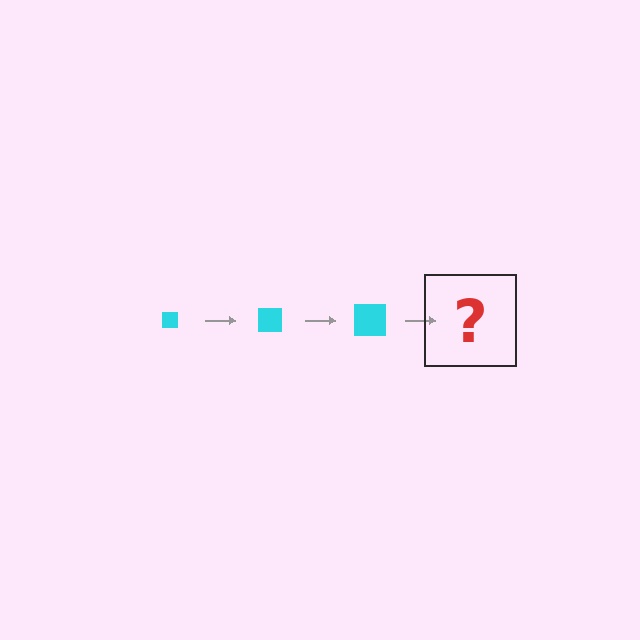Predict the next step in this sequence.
The next step is a cyan square, larger than the previous one.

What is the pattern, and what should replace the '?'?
The pattern is that the square gets progressively larger each step. The '?' should be a cyan square, larger than the previous one.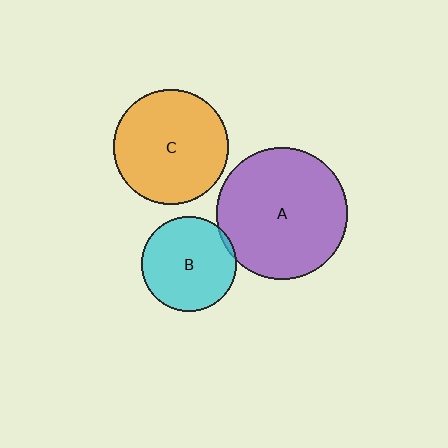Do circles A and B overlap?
Yes.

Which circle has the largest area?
Circle A (purple).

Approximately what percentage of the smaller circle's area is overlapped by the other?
Approximately 5%.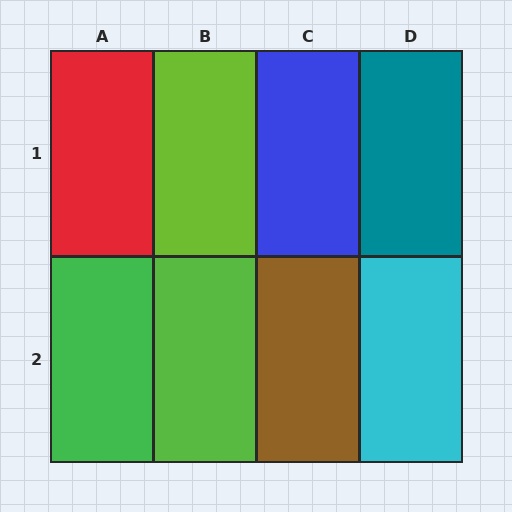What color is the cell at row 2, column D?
Cyan.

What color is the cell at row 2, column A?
Green.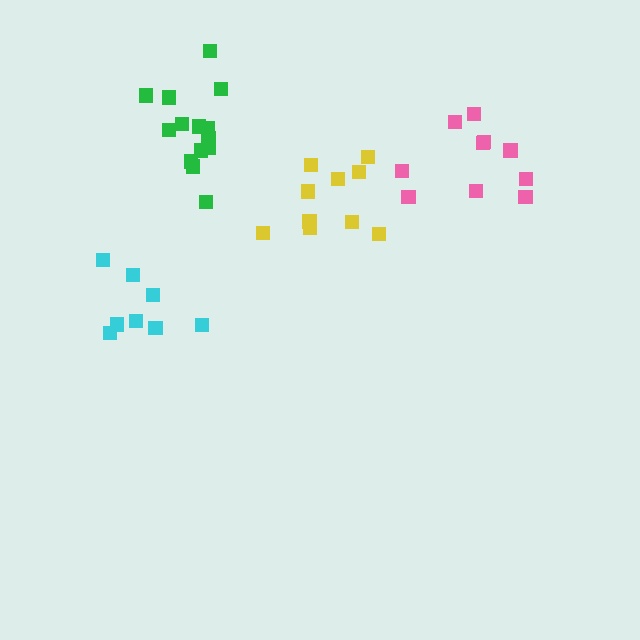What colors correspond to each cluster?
The clusters are colored: cyan, yellow, pink, green.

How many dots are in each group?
Group 1: 8 dots, Group 2: 10 dots, Group 3: 10 dots, Group 4: 14 dots (42 total).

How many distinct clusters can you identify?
There are 4 distinct clusters.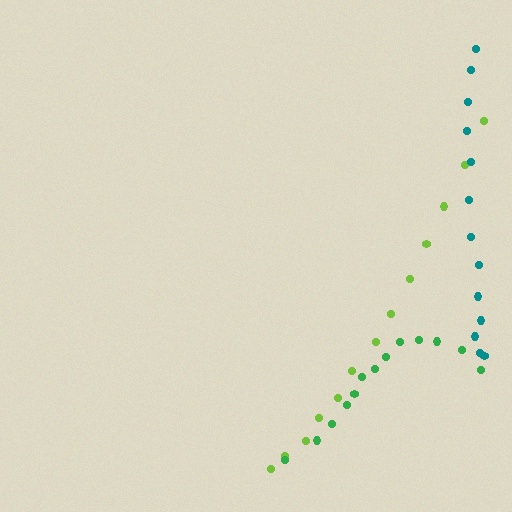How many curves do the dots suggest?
There are 3 distinct paths.